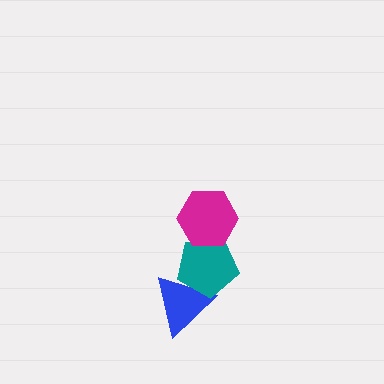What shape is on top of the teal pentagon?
The magenta hexagon is on top of the teal pentagon.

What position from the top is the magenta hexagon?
The magenta hexagon is 1st from the top.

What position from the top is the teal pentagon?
The teal pentagon is 2nd from the top.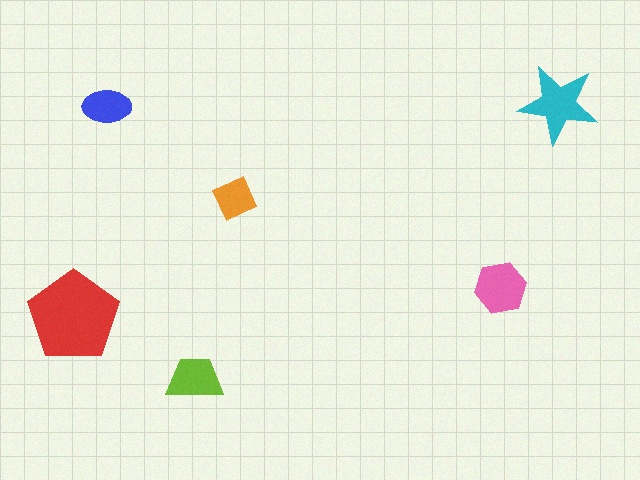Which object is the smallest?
The orange diamond.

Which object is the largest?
The red pentagon.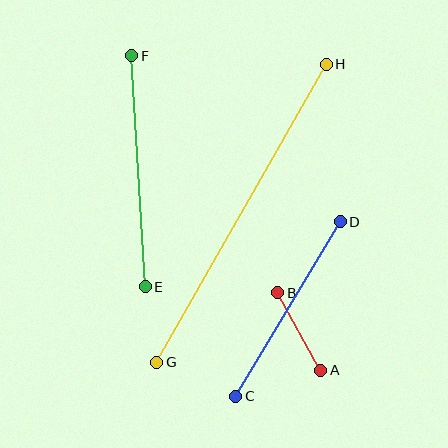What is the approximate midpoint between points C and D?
The midpoint is at approximately (288, 309) pixels.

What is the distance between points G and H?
The distance is approximately 343 pixels.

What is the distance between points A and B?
The distance is approximately 89 pixels.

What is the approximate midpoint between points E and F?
The midpoint is at approximately (139, 171) pixels.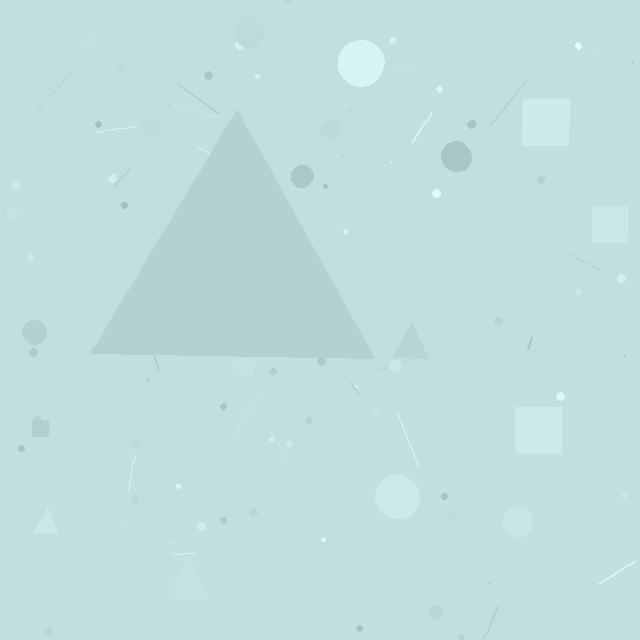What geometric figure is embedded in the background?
A triangle is embedded in the background.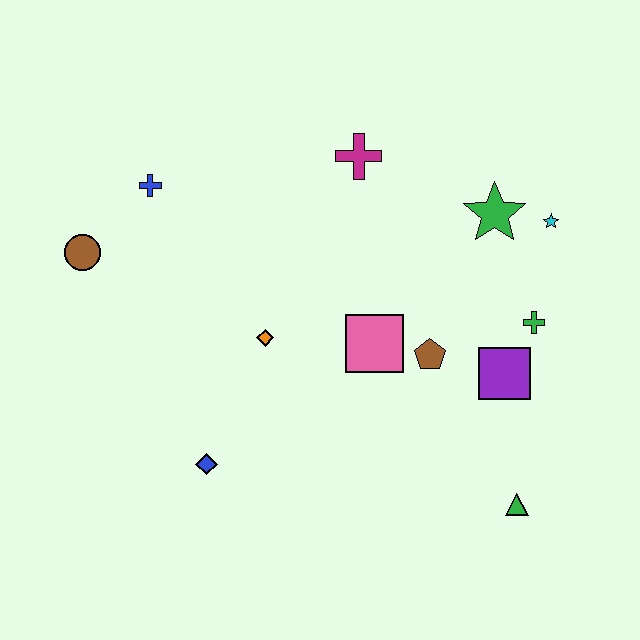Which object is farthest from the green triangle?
The brown circle is farthest from the green triangle.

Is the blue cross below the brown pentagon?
No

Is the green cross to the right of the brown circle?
Yes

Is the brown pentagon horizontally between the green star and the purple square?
No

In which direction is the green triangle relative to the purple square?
The green triangle is below the purple square.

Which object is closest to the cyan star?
The green star is closest to the cyan star.